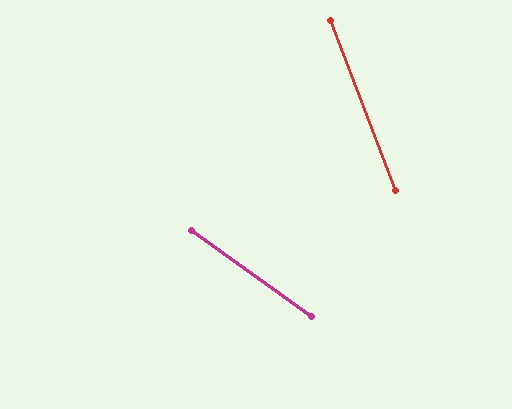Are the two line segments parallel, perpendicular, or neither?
Neither parallel nor perpendicular — they differ by about 33°.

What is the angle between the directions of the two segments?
Approximately 33 degrees.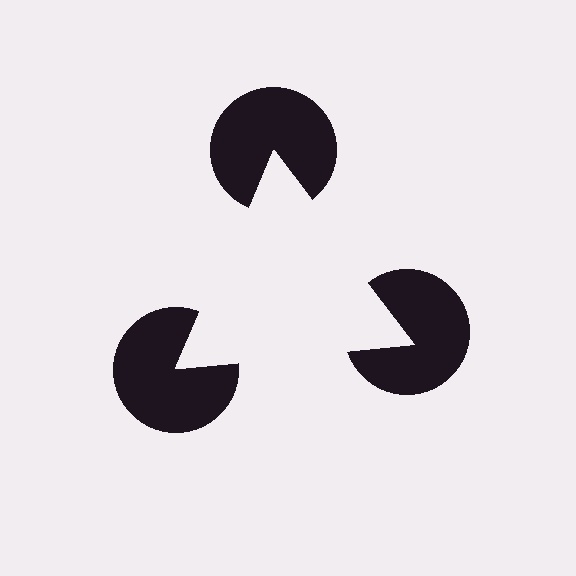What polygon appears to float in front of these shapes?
An illusory triangle — its edges are inferred from the aligned wedge cuts in the pac-man discs, not physically drawn.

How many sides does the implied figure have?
3 sides.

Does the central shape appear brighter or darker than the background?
It typically appears slightly brighter than the background, even though no actual brightness change is drawn.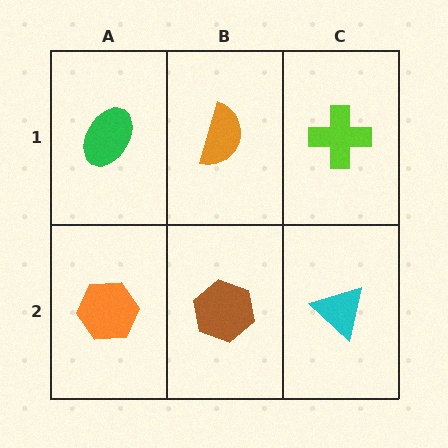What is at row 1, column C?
A lime cross.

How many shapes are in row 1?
3 shapes.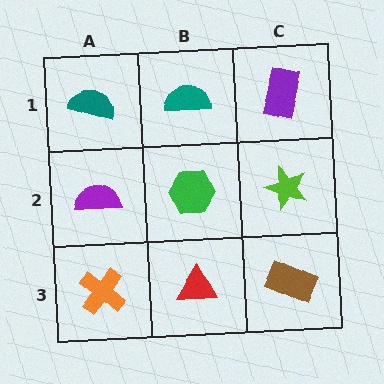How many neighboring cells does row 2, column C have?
3.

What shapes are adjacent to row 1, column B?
A green hexagon (row 2, column B), a teal semicircle (row 1, column A), a purple rectangle (row 1, column C).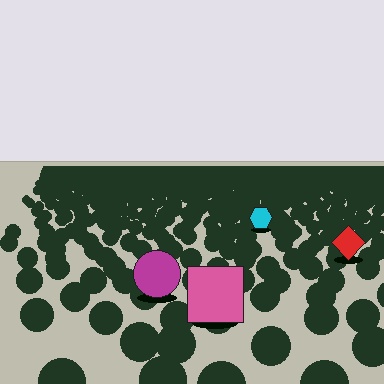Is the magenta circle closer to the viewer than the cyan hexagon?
Yes. The magenta circle is closer — you can tell from the texture gradient: the ground texture is coarser near it.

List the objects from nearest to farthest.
From nearest to farthest: the pink square, the magenta circle, the red diamond, the cyan hexagon.